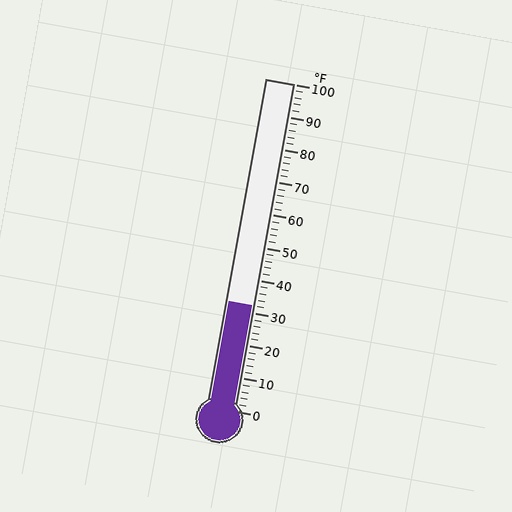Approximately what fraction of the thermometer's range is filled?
The thermometer is filled to approximately 30% of its range.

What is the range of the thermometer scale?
The thermometer scale ranges from 0°F to 100°F.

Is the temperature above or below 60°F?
The temperature is below 60°F.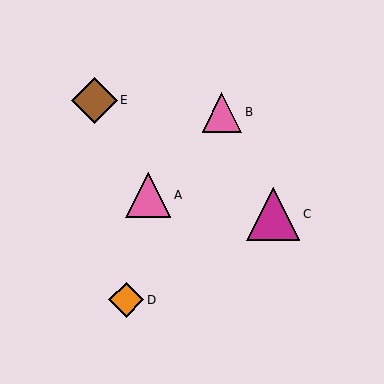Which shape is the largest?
The magenta triangle (labeled C) is the largest.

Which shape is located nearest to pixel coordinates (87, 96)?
The brown diamond (labeled E) at (95, 100) is nearest to that location.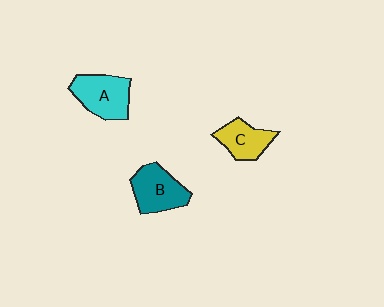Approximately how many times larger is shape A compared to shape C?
Approximately 1.3 times.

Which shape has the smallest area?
Shape C (yellow).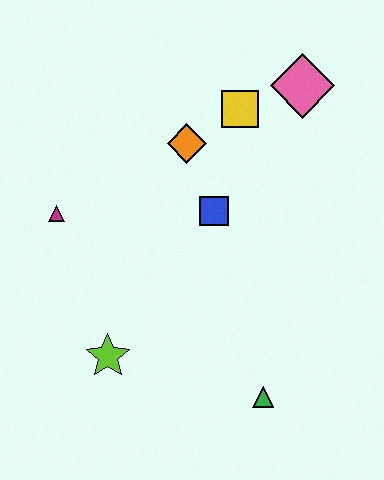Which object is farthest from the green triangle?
The pink diamond is farthest from the green triangle.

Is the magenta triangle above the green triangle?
Yes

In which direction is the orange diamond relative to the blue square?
The orange diamond is above the blue square.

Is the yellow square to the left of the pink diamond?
Yes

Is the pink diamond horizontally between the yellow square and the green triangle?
No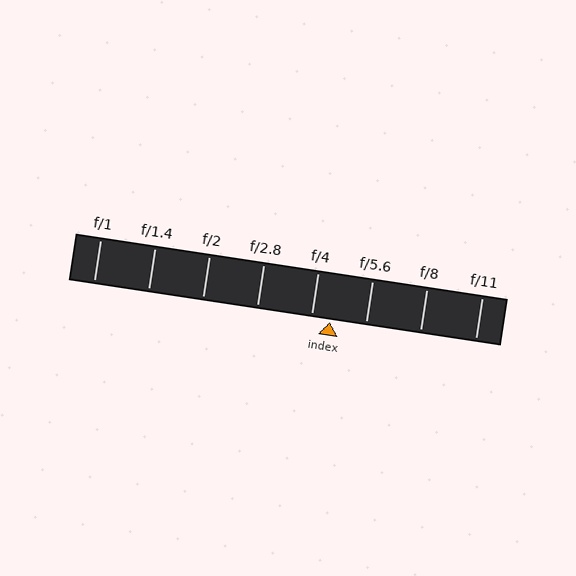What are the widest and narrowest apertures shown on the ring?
The widest aperture shown is f/1 and the narrowest is f/11.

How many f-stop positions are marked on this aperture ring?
There are 8 f-stop positions marked.